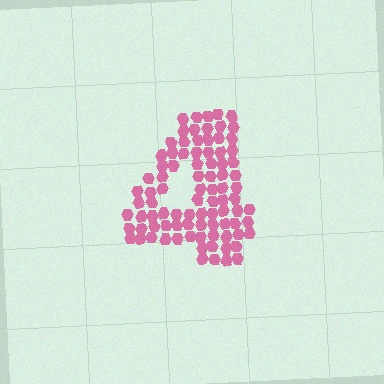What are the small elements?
The small elements are hexagons.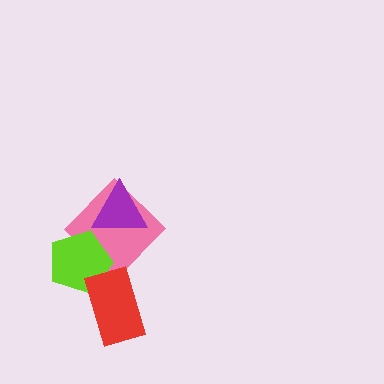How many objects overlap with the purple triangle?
1 object overlaps with the purple triangle.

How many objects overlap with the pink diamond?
2 objects overlap with the pink diamond.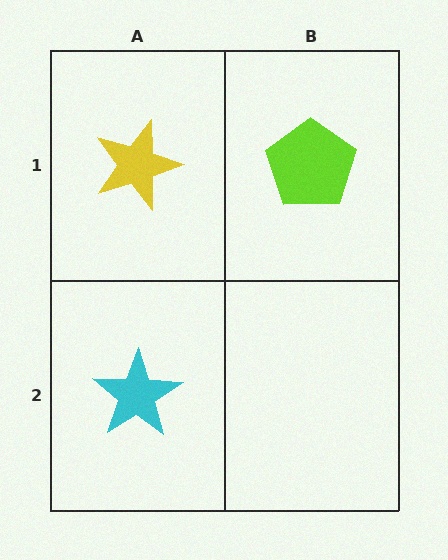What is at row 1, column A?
A yellow star.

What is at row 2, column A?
A cyan star.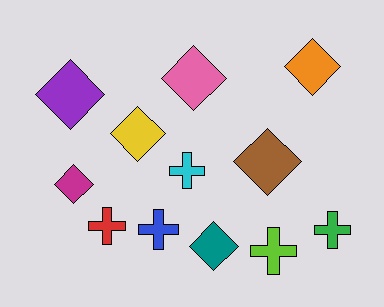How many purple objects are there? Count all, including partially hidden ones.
There is 1 purple object.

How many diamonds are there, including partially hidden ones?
There are 7 diamonds.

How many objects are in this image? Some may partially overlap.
There are 12 objects.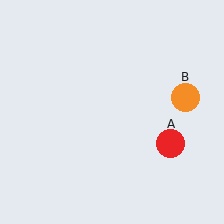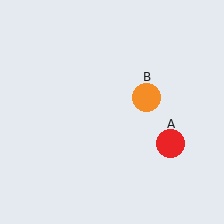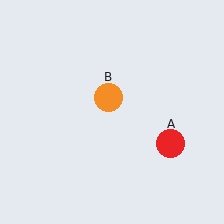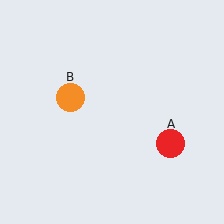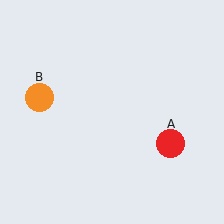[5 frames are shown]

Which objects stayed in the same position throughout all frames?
Red circle (object A) remained stationary.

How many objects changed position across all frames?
1 object changed position: orange circle (object B).